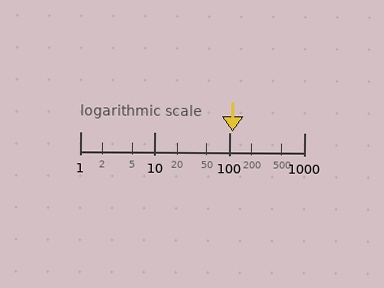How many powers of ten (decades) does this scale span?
The scale spans 3 decades, from 1 to 1000.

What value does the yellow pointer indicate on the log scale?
The pointer indicates approximately 110.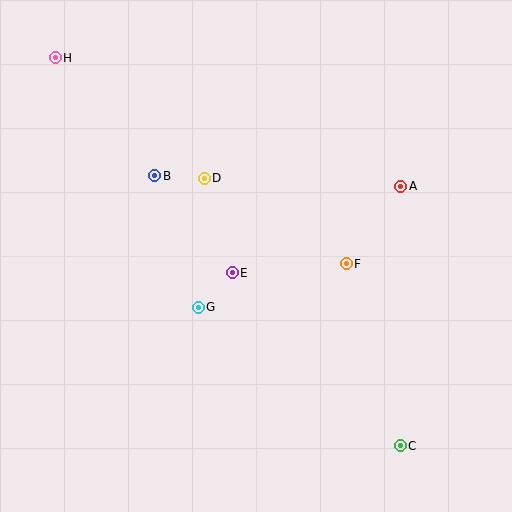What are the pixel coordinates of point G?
Point G is at (198, 307).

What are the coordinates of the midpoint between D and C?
The midpoint between D and C is at (302, 312).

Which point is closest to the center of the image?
Point E at (232, 273) is closest to the center.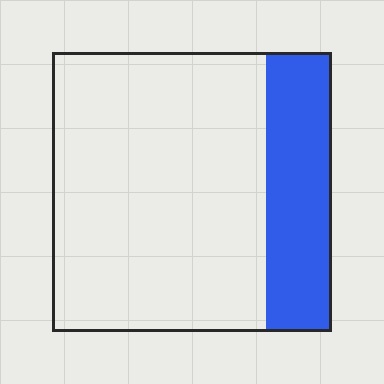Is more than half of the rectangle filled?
No.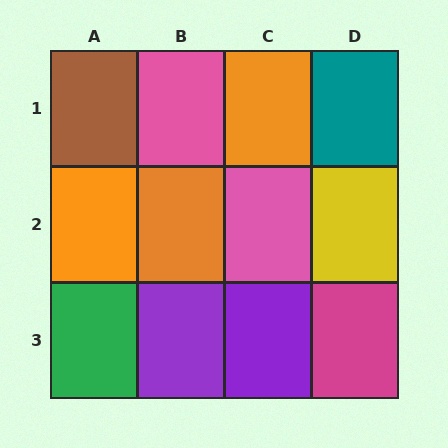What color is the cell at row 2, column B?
Orange.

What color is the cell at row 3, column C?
Purple.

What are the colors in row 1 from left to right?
Brown, pink, orange, teal.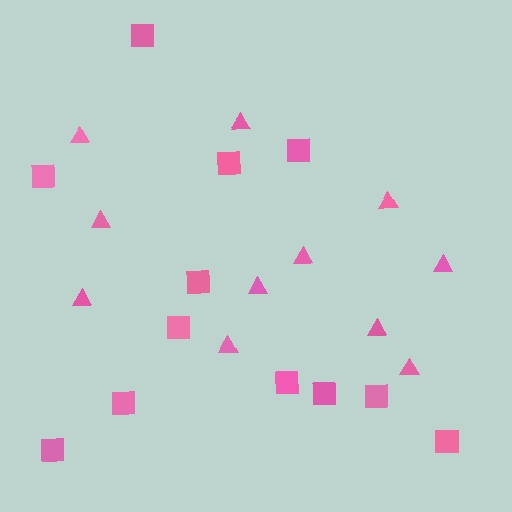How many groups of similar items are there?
There are 2 groups: one group of squares (12) and one group of triangles (11).